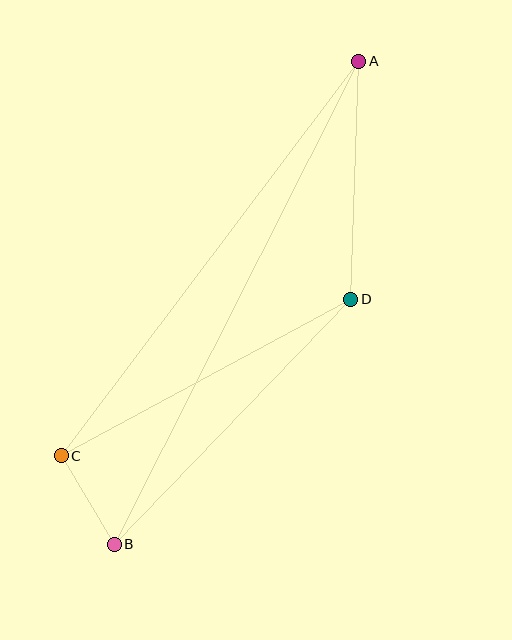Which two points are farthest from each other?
Points A and B are farthest from each other.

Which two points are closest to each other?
Points B and C are closest to each other.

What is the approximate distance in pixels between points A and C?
The distance between A and C is approximately 494 pixels.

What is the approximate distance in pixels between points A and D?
The distance between A and D is approximately 238 pixels.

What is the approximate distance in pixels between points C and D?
The distance between C and D is approximately 329 pixels.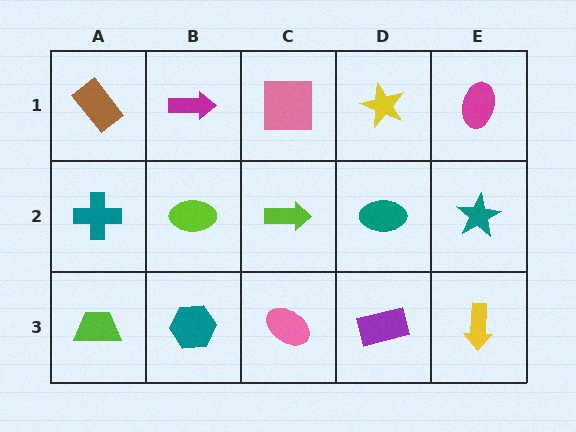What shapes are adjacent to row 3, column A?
A teal cross (row 2, column A), a teal hexagon (row 3, column B).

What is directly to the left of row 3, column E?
A purple rectangle.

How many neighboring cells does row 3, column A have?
2.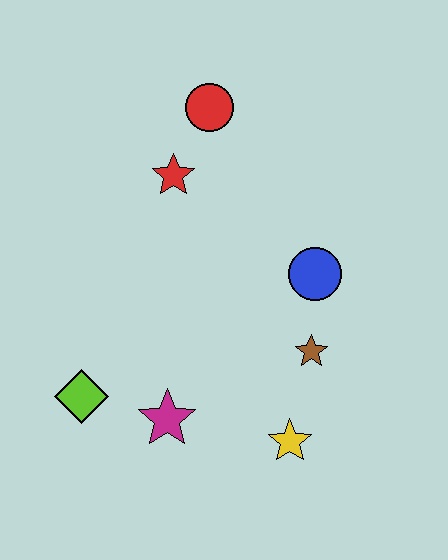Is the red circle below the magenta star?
No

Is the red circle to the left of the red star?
No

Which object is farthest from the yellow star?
The red circle is farthest from the yellow star.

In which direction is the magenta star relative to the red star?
The magenta star is below the red star.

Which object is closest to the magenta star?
The lime diamond is closest to the magenta star.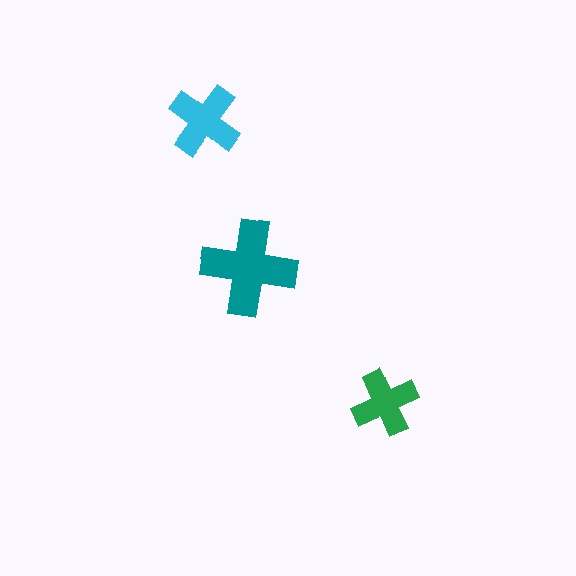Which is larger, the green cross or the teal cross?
The teal one.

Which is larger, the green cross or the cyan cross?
The cyan one.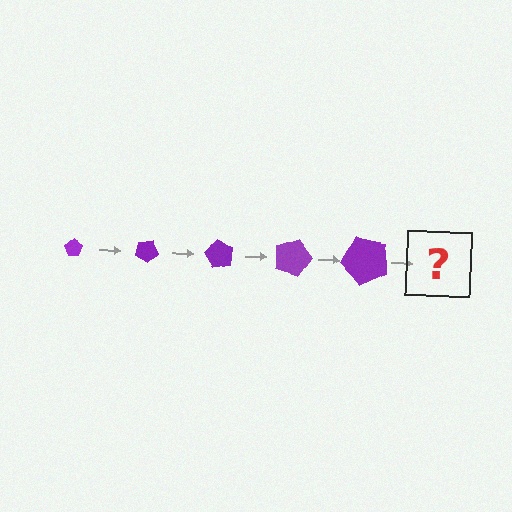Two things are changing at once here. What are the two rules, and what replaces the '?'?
The two rules are that the pentagon grows larger each step and it rotates 30 degrees each step. The '?' should be a pentagon, larger than the previous one and rotated 150 degrees from the start.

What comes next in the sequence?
The next element should be a pentagon, larger than the previous one and rotated 150 degrees from the start.